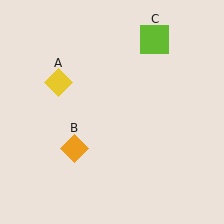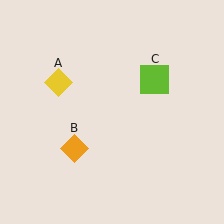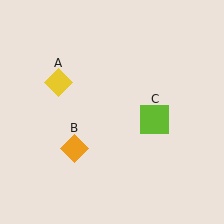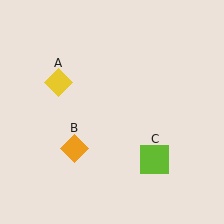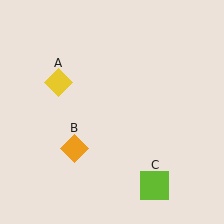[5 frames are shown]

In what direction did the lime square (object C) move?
The lime square (object C) moved down.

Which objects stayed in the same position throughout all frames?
Yellow diamond (object A) and orange diamond (object B) remained stationary.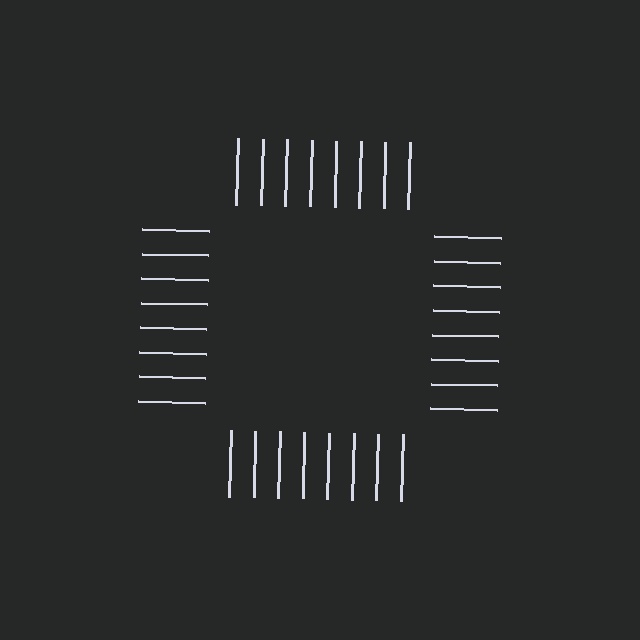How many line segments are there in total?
32 — 8 along each of the 4 edges.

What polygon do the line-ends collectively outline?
An illusory square — the line segments terminate on its edges but no continuous stroke is drawn.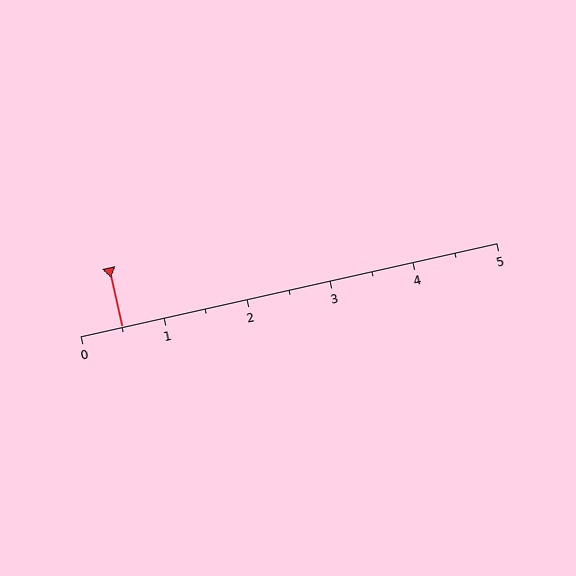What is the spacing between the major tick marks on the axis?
The major ticks are spaced 1 apart.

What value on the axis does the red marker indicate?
The marker indicates approximately 0.5.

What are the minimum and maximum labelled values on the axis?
The axis runs from 0 to 5.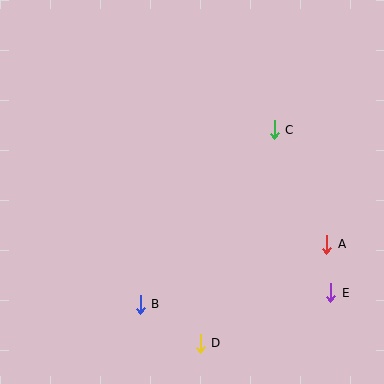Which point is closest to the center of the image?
Point C at (274, 130) is closest to the center.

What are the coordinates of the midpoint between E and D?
The midpoint between E and D is at (265, 318).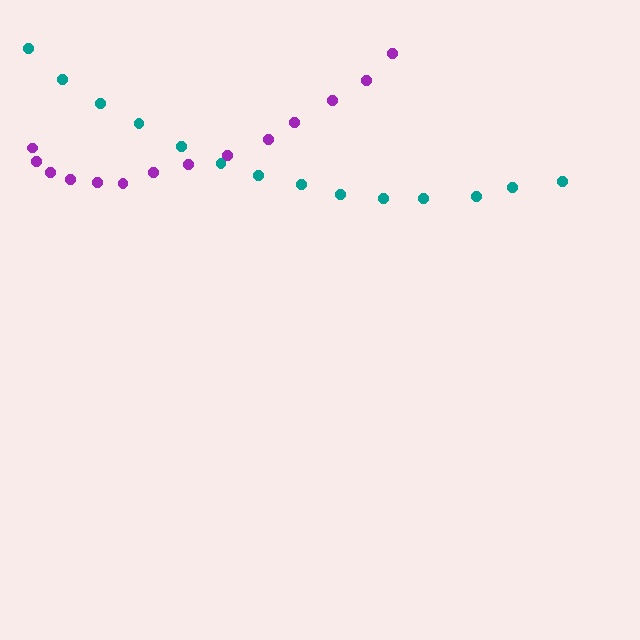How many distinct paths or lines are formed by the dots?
There are 2 distinct paths.